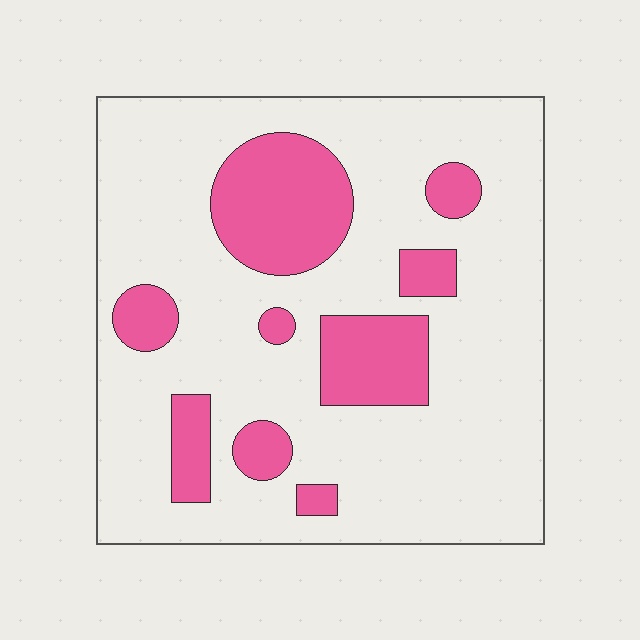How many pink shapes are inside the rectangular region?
9.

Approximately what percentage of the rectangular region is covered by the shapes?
Approximately 20%.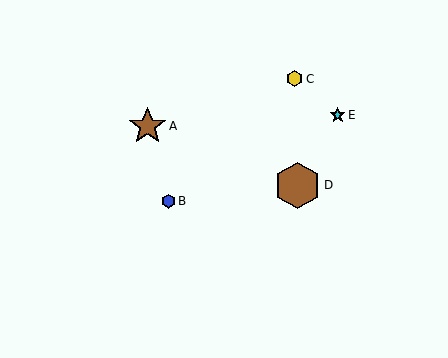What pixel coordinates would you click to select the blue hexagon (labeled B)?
Click at (168, 201) to select the blue hexagon B.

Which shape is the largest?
The brown hexagon (labeled D) is the largest.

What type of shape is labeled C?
Shape C is a yellow hexagon.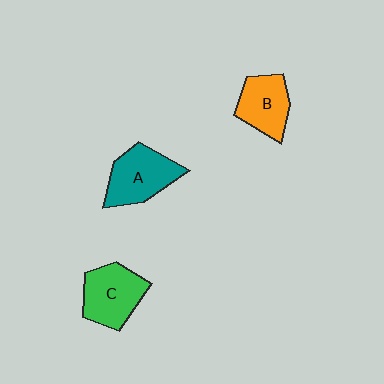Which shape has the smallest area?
Shape B (orange).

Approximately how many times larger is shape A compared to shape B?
Approximately 1.2 times.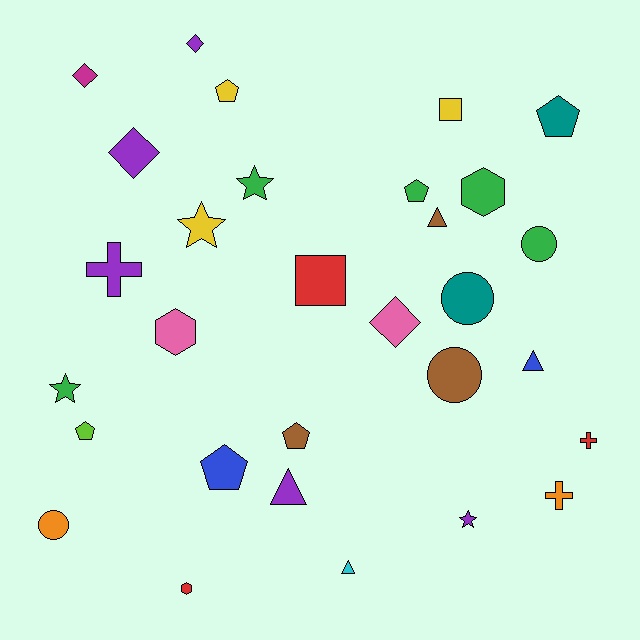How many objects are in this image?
There are 30 objects.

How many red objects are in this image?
There are 3 red objects.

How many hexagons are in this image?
There are 3 hexagons.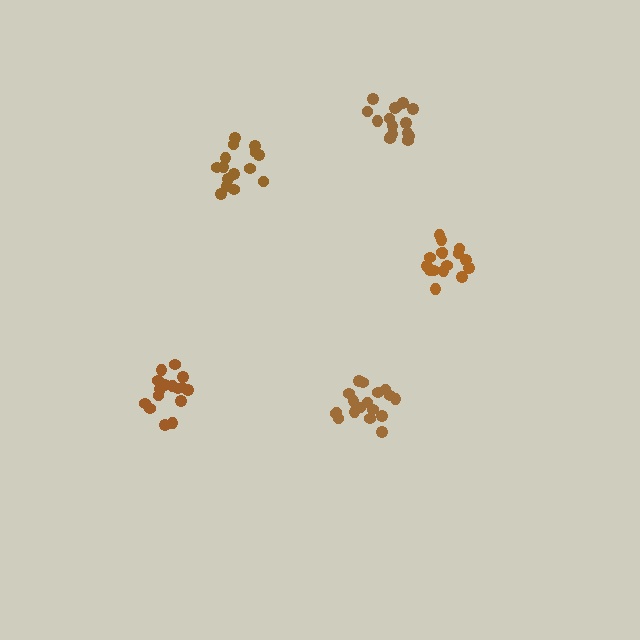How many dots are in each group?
Group 1: 16 dots, Group 2: 18 dots, Group 3: 16 dots, Group 4: 15 dots, Group 5: 16 dots (81 total).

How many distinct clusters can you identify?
There are 5 distinct clusters.